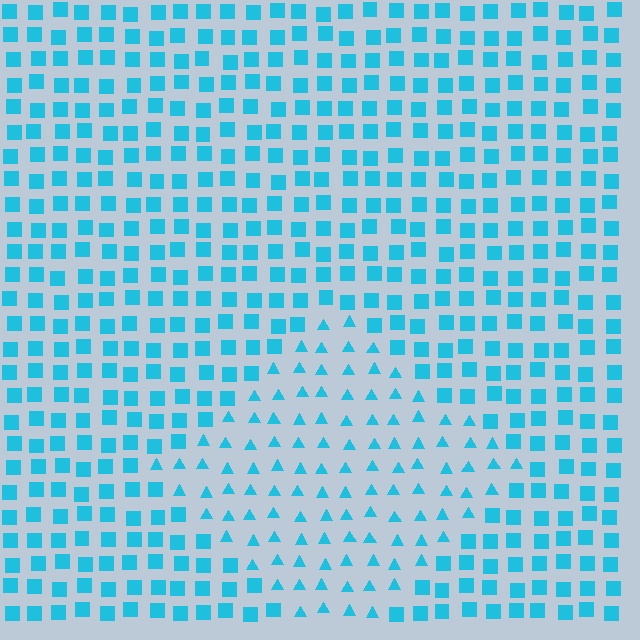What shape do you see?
I see a diamond.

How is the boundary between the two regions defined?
The boundary is defined by a change in element shape: triangles inside vs. squares outside. All elements share the same color and spacing.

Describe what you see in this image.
The image is filled with small cyan elements arranged in a uniform grid. A diamond-shaped region contains triangles, while the surrounding area contains squares. The boundary is defined purely by the change in element shape.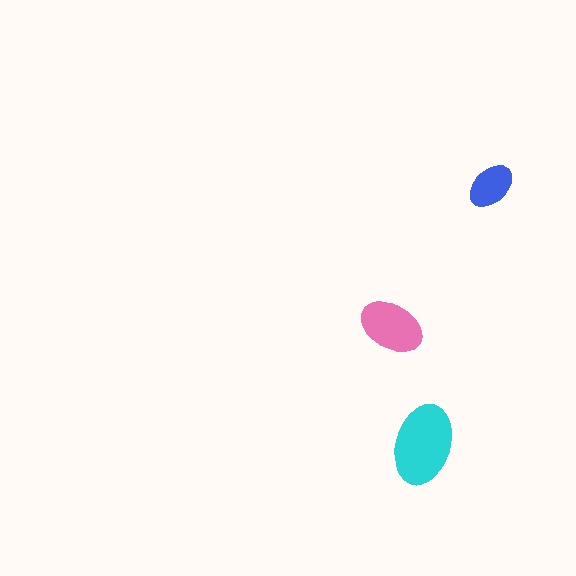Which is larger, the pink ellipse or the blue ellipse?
The pink one.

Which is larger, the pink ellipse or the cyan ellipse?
The cyan one.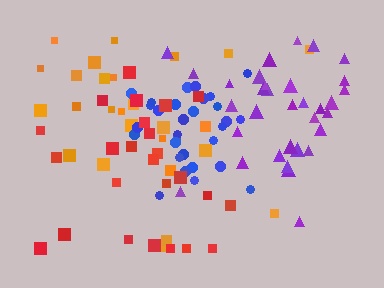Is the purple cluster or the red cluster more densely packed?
Purple.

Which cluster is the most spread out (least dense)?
Orange.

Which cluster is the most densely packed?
Blue.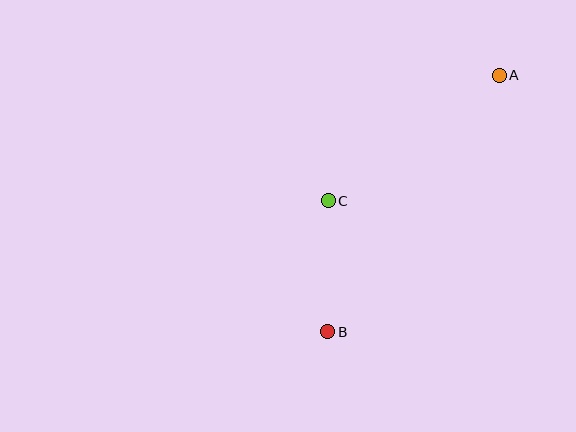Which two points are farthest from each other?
Points A and B are farthest from each other.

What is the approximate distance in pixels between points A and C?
The distance between A and C is approximately 212 pixels.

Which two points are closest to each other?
Points B and C are closest to each other.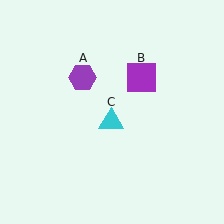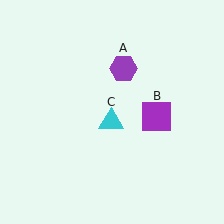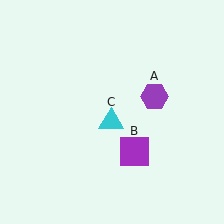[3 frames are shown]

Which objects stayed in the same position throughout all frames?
Cyan triangle (object C) remained stationary.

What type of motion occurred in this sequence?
The purple hexagon (object A), purple square (object B) rotated clockwise around the center of the scene.